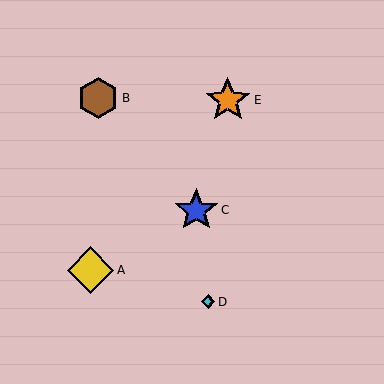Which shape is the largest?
The yellow diamond (labeled A) is the largest.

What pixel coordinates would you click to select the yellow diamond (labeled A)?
Click at (90, 270) to select the yellow diamond A.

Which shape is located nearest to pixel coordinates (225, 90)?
The orange star (labeled E) at (228, 100) is nearest to that location.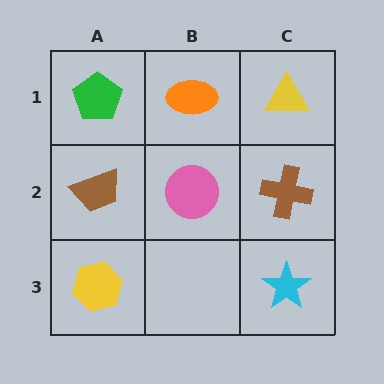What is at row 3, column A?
A yellow hexagon.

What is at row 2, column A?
A brown trapezoid.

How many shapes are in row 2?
3 shapes.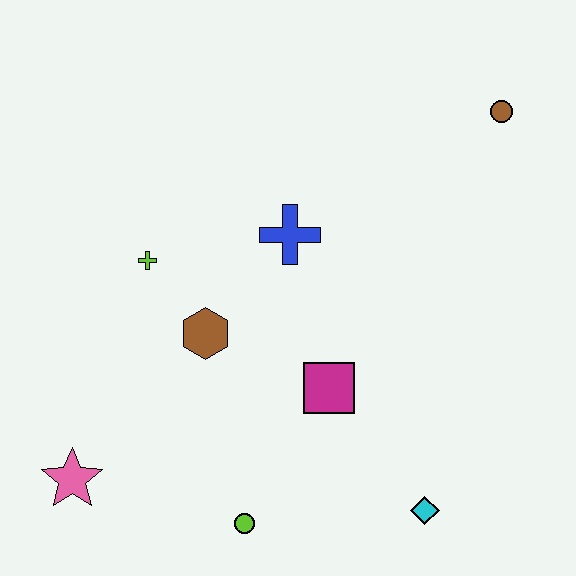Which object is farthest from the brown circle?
The pink star is farthest from the brown circle.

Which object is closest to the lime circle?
The magenta square is closest to the lime circle.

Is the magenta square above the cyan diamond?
Yes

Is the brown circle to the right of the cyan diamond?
Yes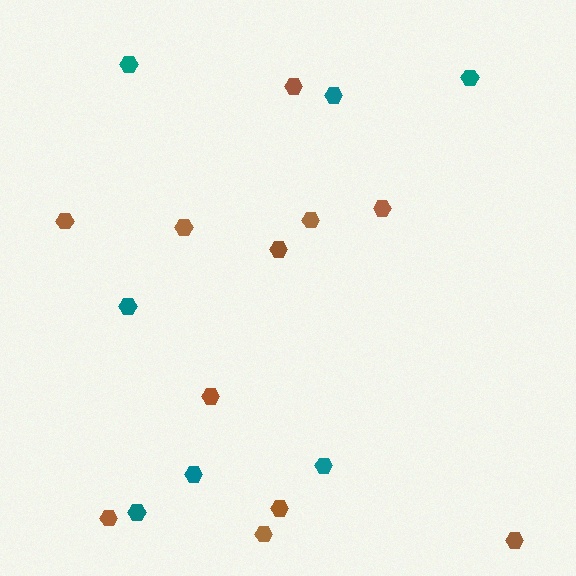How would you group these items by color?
There are 2 groups: one group of brown hexagons (11) and one group of teal hexagons (7).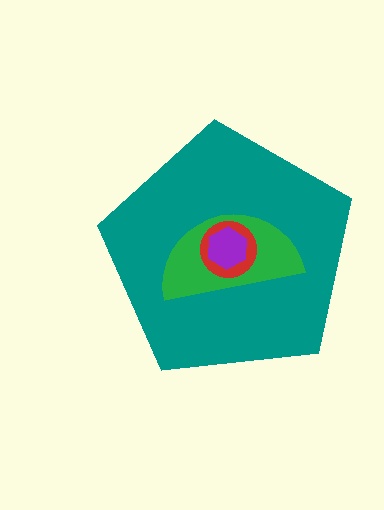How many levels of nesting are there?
4.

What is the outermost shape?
The teal pentagon.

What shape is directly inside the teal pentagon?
The green semicircle.